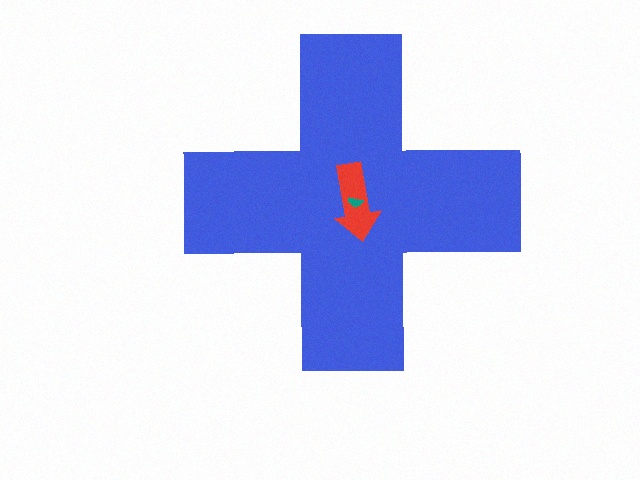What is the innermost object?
The teal semicircle.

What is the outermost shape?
The blue cross.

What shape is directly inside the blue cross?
The red arrow.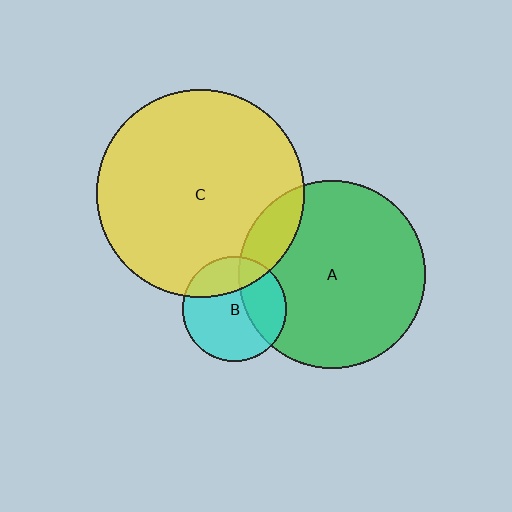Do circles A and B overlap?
Yes.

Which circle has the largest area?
Circle C (yellow).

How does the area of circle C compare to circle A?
Approximately 1.2 times.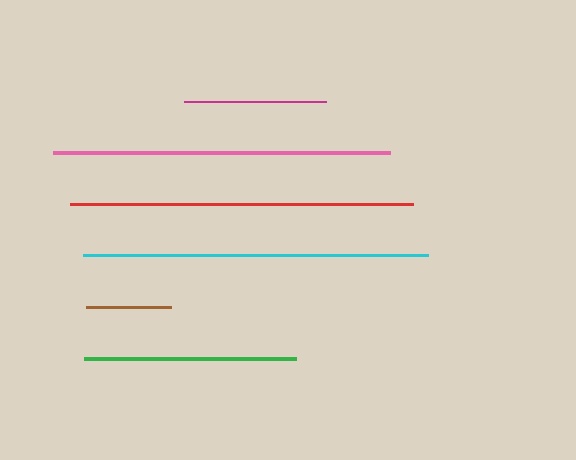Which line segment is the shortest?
The brown line is the shortest at approximately 86 pixels.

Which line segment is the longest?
The cyan line is the longest at approximately 345 pixels.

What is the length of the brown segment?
The brown segment is approximately 86 pixels long.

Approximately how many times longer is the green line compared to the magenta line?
The green line is approximately 1.5 times the length of the magenta line.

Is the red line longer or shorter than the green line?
The red line is longer than the green line.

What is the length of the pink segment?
The pink segment is approximately 337 pixels long.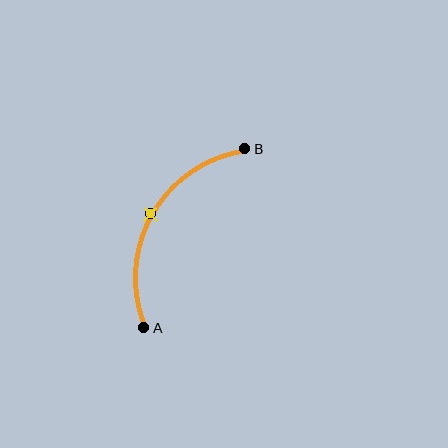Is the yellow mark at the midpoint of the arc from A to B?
Yes. The yellow mark lies on the arc at equal arc-length from both A and B — it is the arc midpoint.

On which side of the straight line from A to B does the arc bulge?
The arc bulges to the left of the straight line connecting A and B.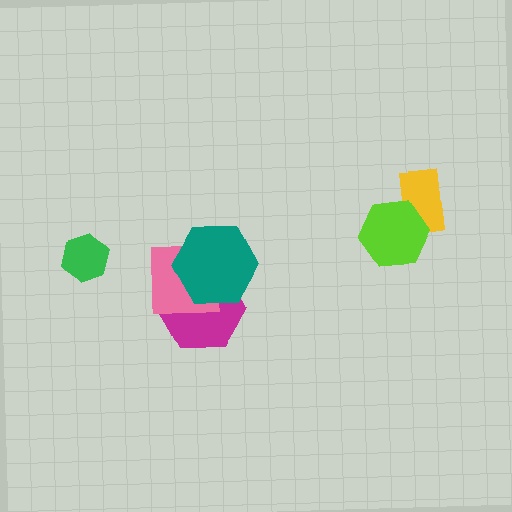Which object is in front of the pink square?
The teal hexagon is in front of the pink square.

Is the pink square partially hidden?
Yes, it is partially covered by another shape.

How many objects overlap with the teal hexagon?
2 objects overlap with the teal hexagon.